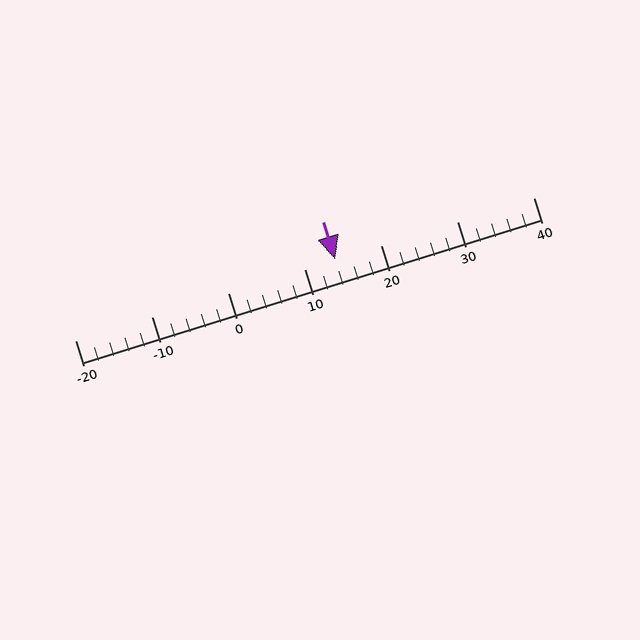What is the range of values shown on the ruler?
The ruler shows values from -20 to 40.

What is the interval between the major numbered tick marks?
The major tick marks are spaced 10 units apart.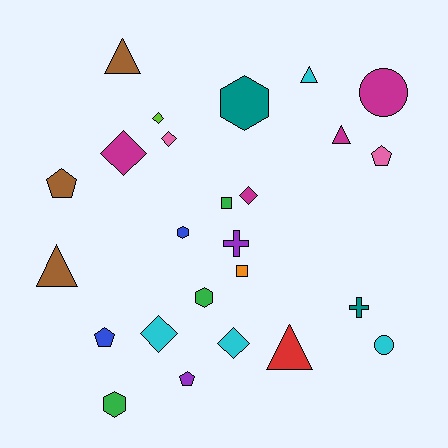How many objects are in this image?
There are 25 objects.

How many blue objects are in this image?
There are 2 blue objects.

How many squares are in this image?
There are 2 squares.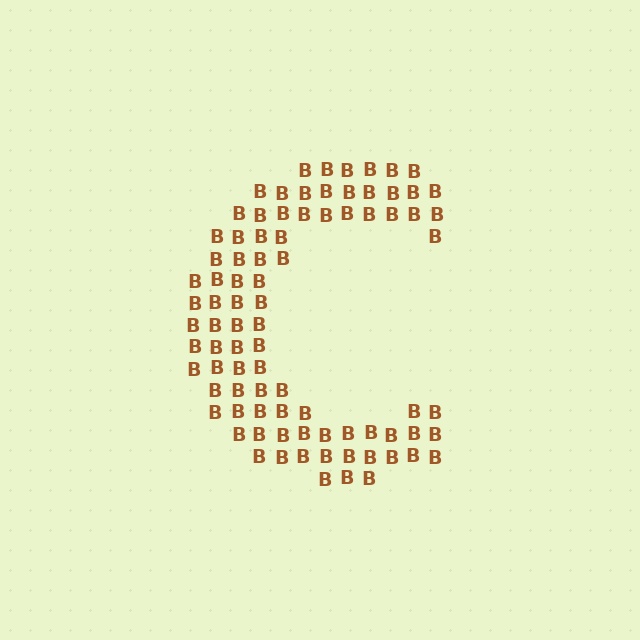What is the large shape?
The large shape is the letter C.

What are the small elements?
The small elements are letter B's.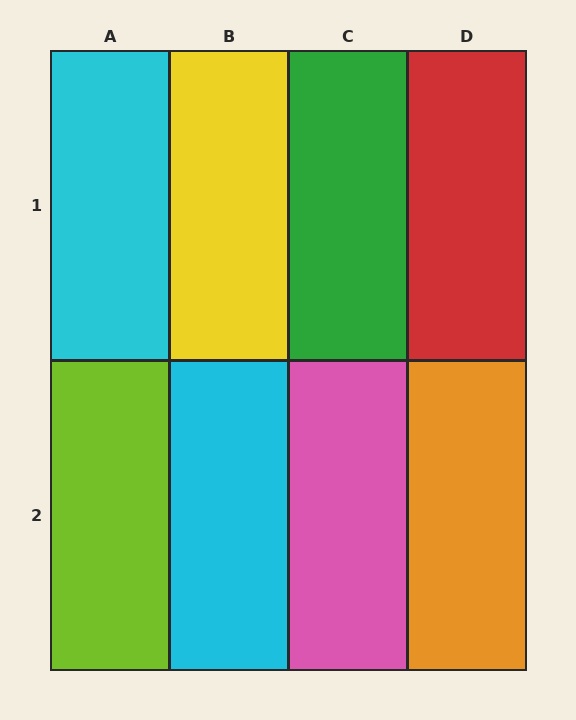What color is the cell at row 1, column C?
Green.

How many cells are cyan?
2 cells are cyan.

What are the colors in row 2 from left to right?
Lime, cyan, pink, orange.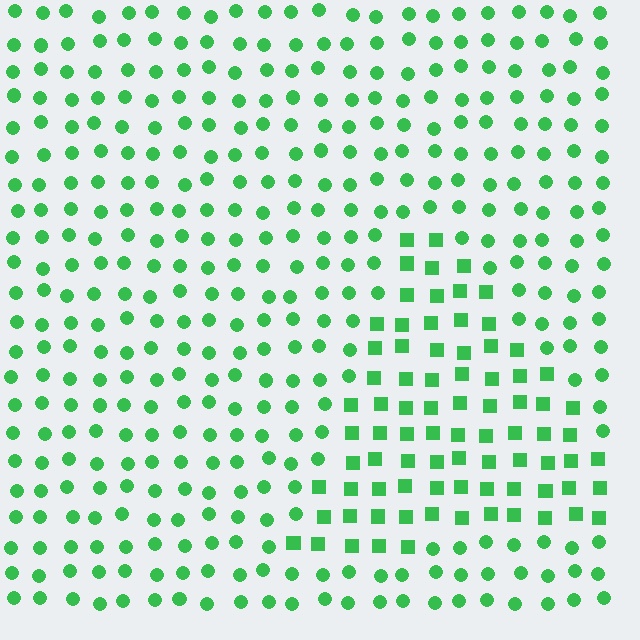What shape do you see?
I see a triangle.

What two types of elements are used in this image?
The image uses squares inside the triangle region and circles outside it.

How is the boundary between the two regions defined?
The boundary is defined by a change in element shape: squares inside vs. circles outside. All elements share the same color and spacing.